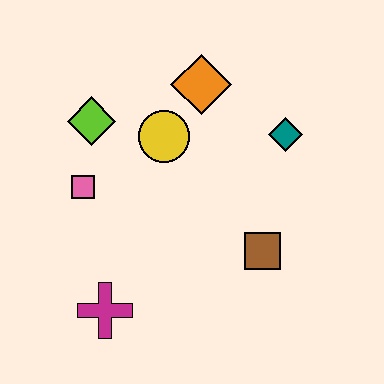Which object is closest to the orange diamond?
The yellow circle is closest to the orange diamond.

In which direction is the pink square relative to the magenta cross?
The pink square is above the magenta cross.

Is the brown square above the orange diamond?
No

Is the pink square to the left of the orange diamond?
Yes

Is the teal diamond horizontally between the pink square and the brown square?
No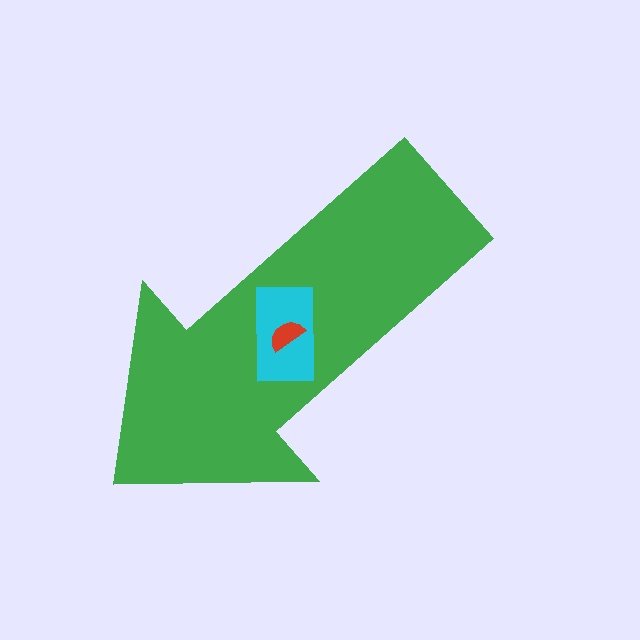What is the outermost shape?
The green arrow.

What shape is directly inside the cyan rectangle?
The red semicircle.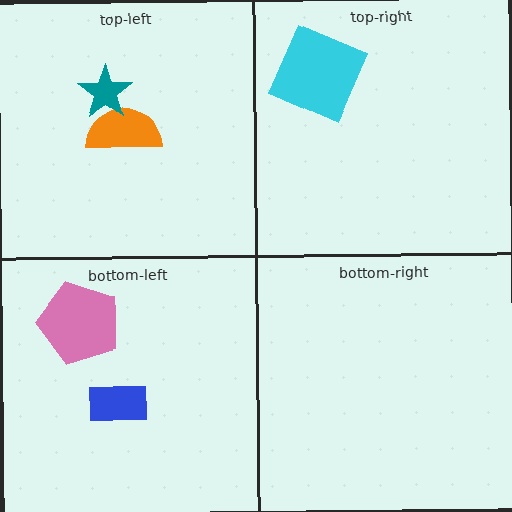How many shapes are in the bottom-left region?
2.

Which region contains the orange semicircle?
The top-left region.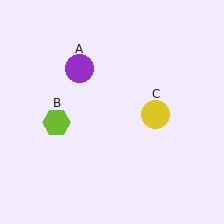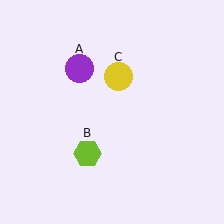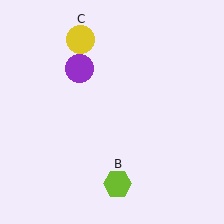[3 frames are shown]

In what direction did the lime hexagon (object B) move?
The lime hexagon (object B) moved down and to the right.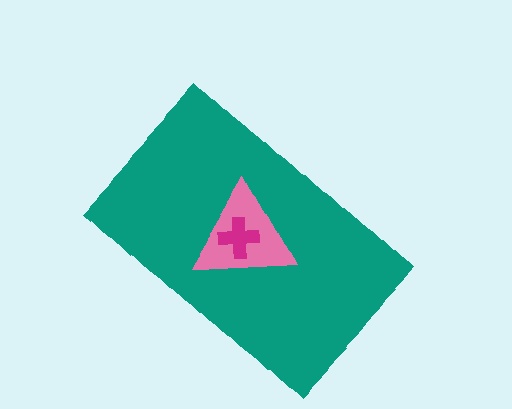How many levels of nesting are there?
3.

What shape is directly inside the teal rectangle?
The pink triangle.